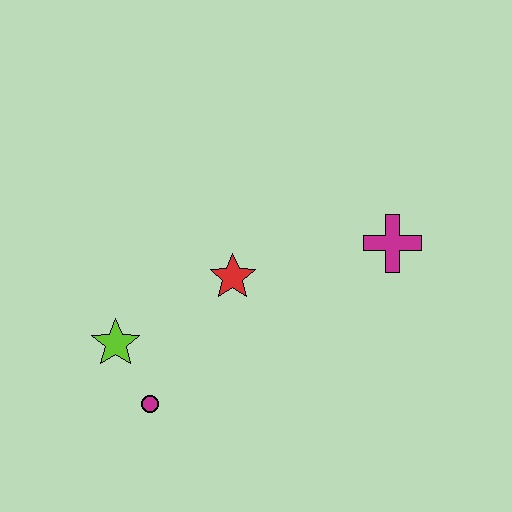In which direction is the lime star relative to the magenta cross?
The lime star is to the left of the magenta cross.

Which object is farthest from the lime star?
The magenta cross is farthest from the lime star.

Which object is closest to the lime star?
The magenta circle is closest to the lime star.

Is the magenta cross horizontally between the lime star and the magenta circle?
No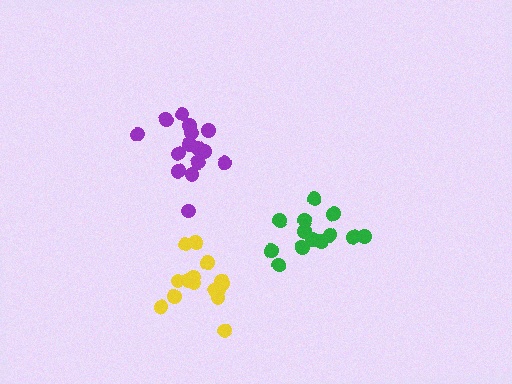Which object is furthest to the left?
The purple cluster is leftmost.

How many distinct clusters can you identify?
There are 3 distinct clusters.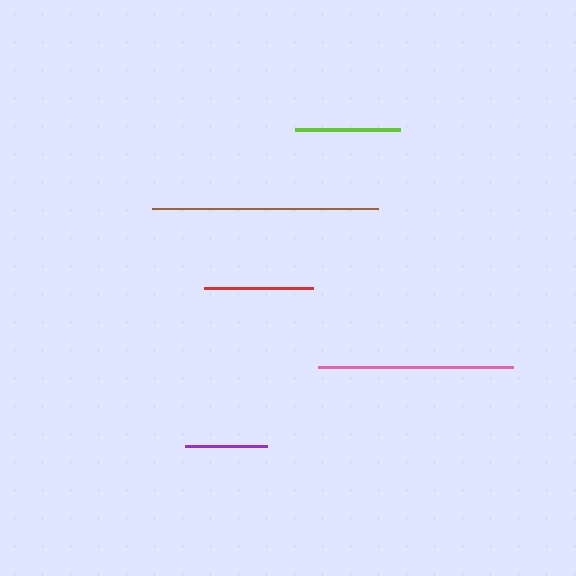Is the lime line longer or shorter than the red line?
The red line is longer than the lime line.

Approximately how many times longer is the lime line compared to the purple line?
The lime line is approximately 1.3 times the length of the purple line.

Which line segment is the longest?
The brown line is the longest at approximately 227 pixels.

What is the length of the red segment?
The red segment is approximately 109 pixels long.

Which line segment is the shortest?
The purple line is the shortest at approximately 82 pixels.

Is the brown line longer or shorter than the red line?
The brown line is longer than the red line.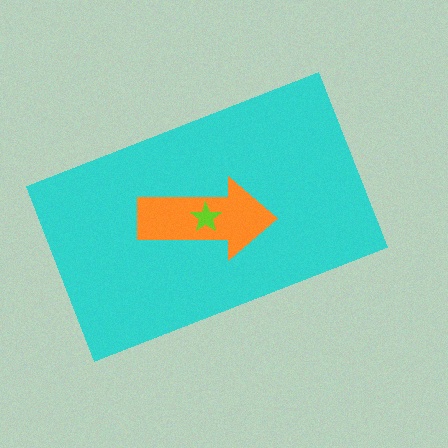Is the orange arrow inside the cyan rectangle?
Yes.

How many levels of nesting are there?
3.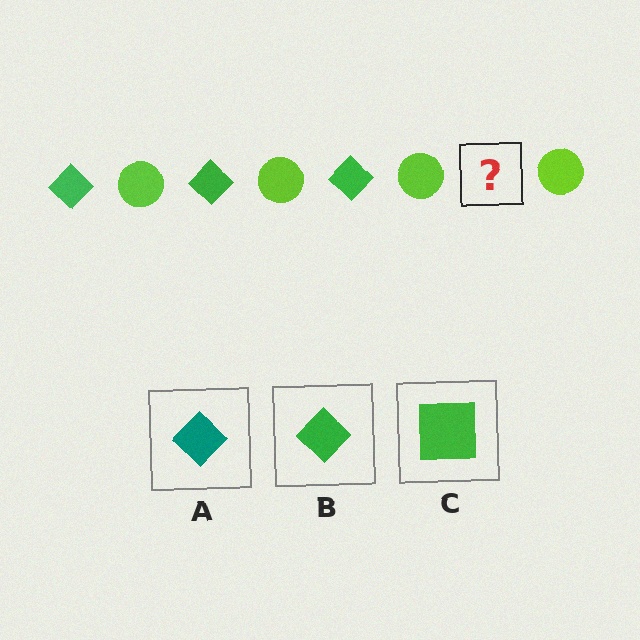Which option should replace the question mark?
Option B.